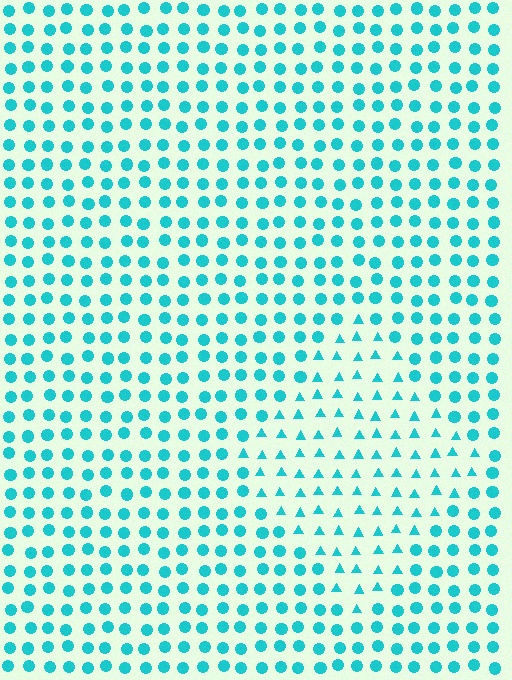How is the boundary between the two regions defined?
The boundary is defined by a change in element shape: triangles inside vs. circles outside. All elements share the same color and spacing.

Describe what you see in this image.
The image is filled with small cyan elements arranged in a uniform grid. A diamond-shaped region contains triangles, while the surrounding area contains circles. The boundary is defined purely by the change in element shape.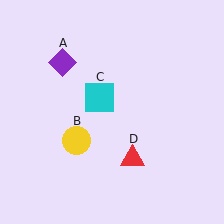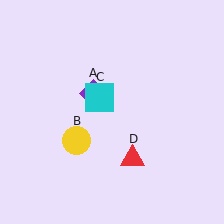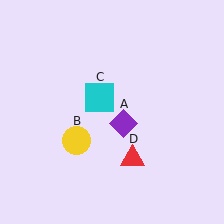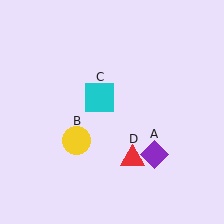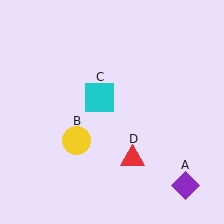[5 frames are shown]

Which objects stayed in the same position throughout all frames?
Yellow circle (object B) and cyan square (object C) and red triangle (object D) remained stationary.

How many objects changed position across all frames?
1 object changed position: purple diamond (object A).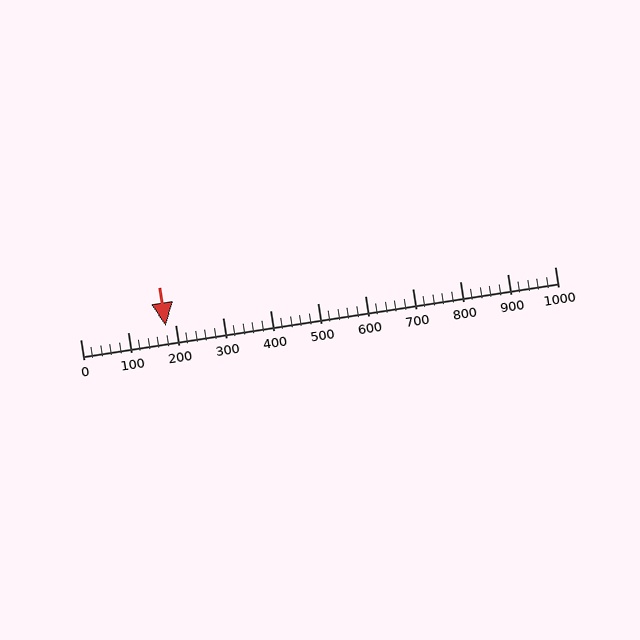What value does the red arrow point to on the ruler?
The red arrow points to approximately 180.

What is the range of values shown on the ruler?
The ruler shows values from 0 to 1000.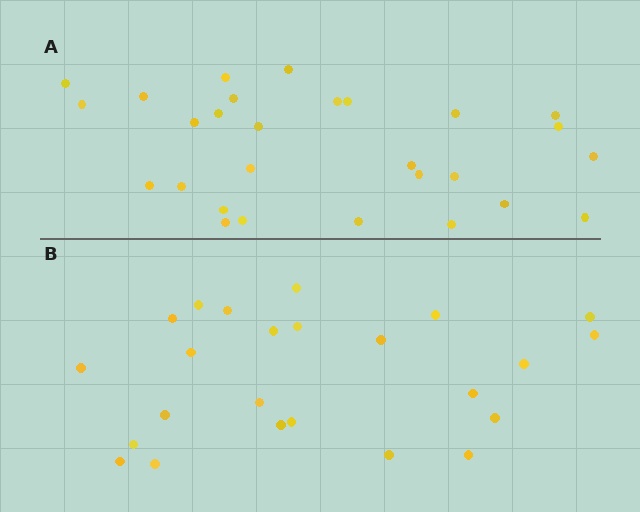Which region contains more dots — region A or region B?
Region A (the top region) has more dots.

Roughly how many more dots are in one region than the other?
Region A has about 4 more dots than region B.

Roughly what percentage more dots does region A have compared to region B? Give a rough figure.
About 15% more.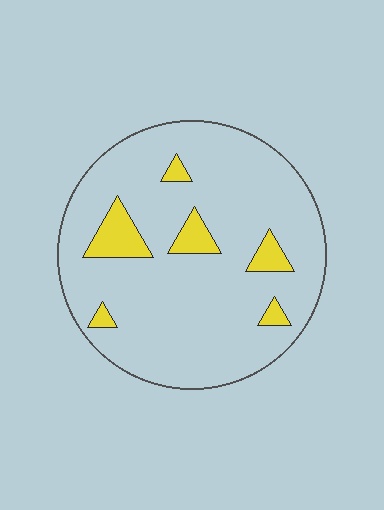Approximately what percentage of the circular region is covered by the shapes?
Approximately 10%.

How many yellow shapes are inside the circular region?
6.